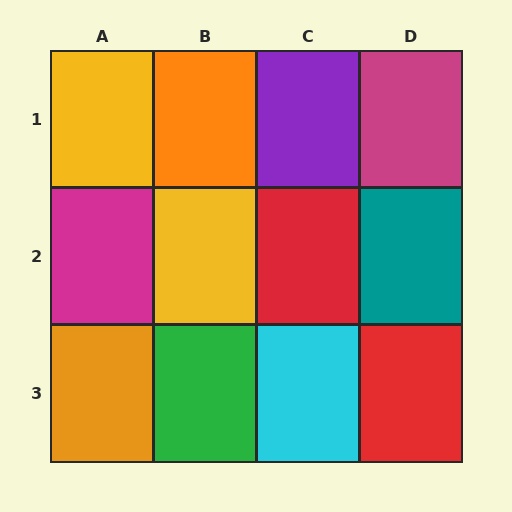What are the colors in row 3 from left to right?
Orange, green, cyan, red.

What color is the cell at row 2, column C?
Red.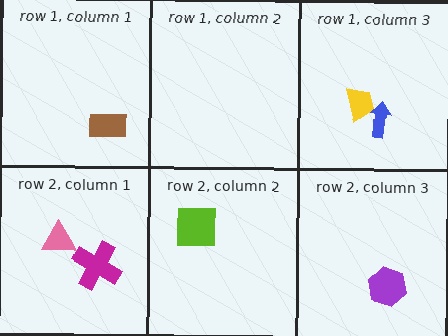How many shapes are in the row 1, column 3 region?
2.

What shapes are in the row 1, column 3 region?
The yellow trapezoid, the blue arrow.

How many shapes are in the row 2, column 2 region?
1.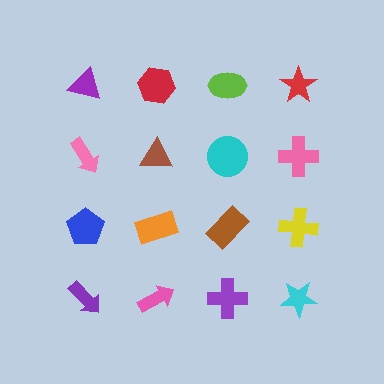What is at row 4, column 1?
A purple arrow.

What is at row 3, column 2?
An orange rectangle.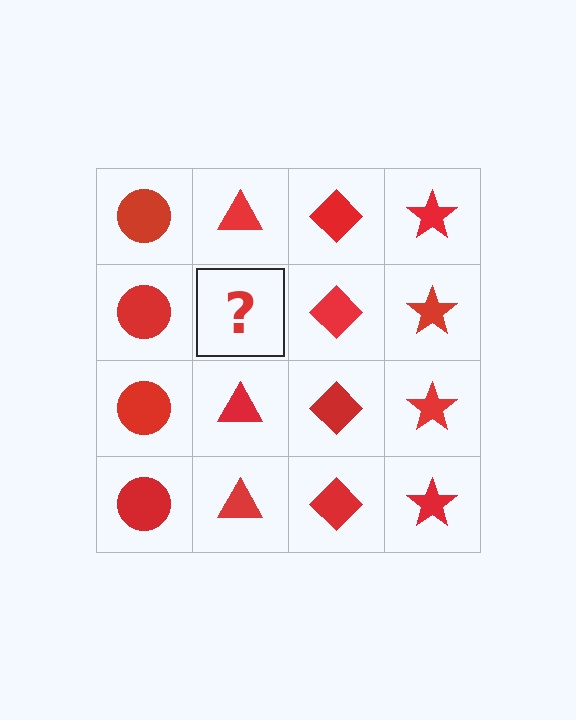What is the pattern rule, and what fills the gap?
The rule is that each column has a consistent shape. The gap should be filled with a red triangle.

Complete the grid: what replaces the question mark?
The question mark should be replaced with a red triangle.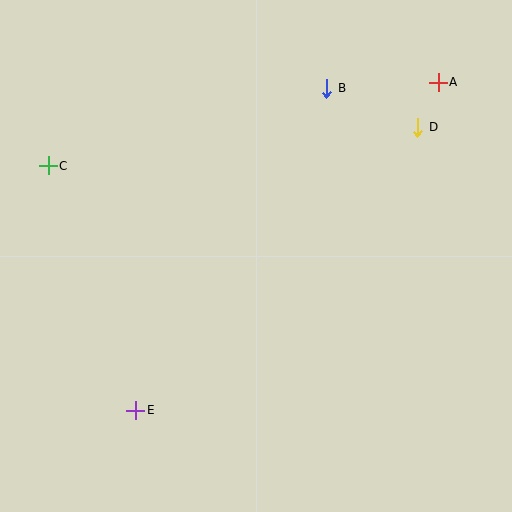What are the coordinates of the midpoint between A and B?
The midpoint between A and B is at (382, 85).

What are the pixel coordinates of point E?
Point E is at (136, 410).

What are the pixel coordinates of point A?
Point A is at (438, 82).